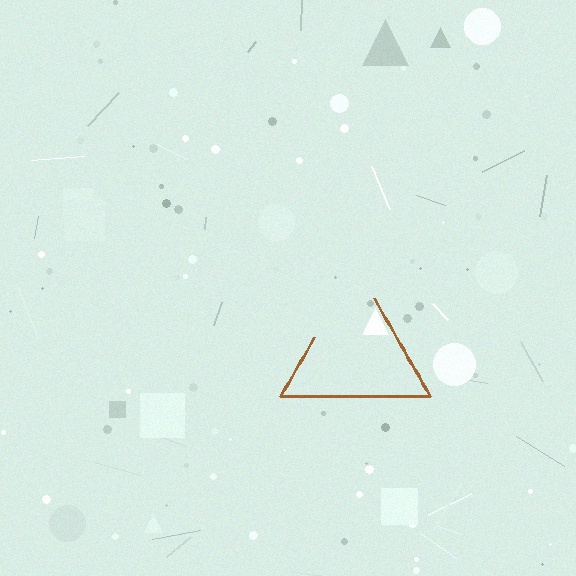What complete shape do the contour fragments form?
The contour fragments form a triangle.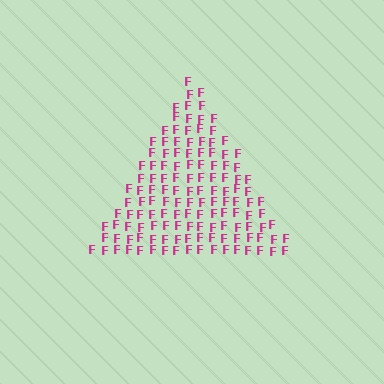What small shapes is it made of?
It is made of small letter F's.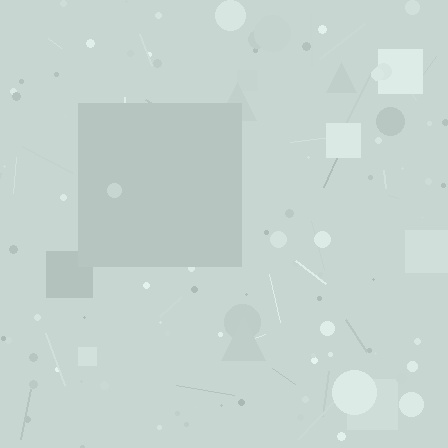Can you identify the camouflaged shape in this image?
The camouflaged shape is a square.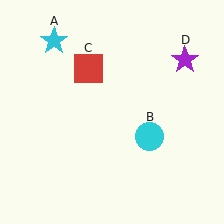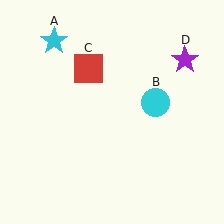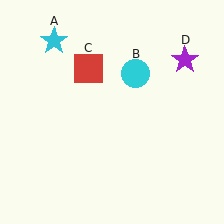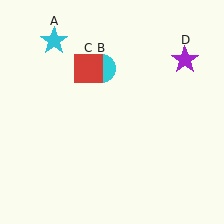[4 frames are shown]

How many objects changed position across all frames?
1 object changed position: cyan circle (object B).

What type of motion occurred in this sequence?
The cyan circle (object B) rotated counterclockwise around the center of the scene.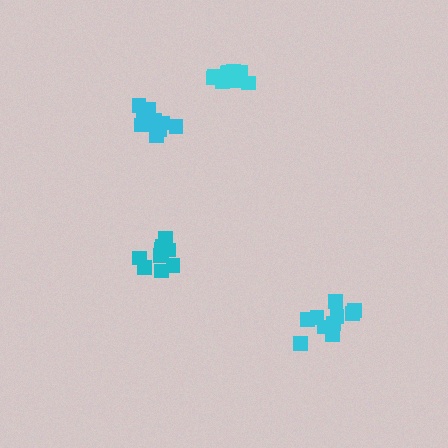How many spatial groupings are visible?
There are 4 spatial groupings.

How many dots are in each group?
Group 1: 10 dots, Group 2: 10 dots, Group 3: 11 dots, Group 4: 11 dots (42 total).